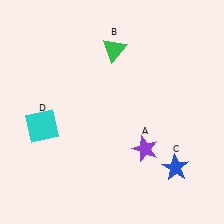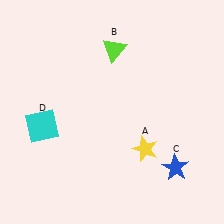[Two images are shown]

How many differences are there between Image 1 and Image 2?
There are 2 differences between the two images.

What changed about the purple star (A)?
In Image 1, A is purple. In Image 2, it changed to yellow.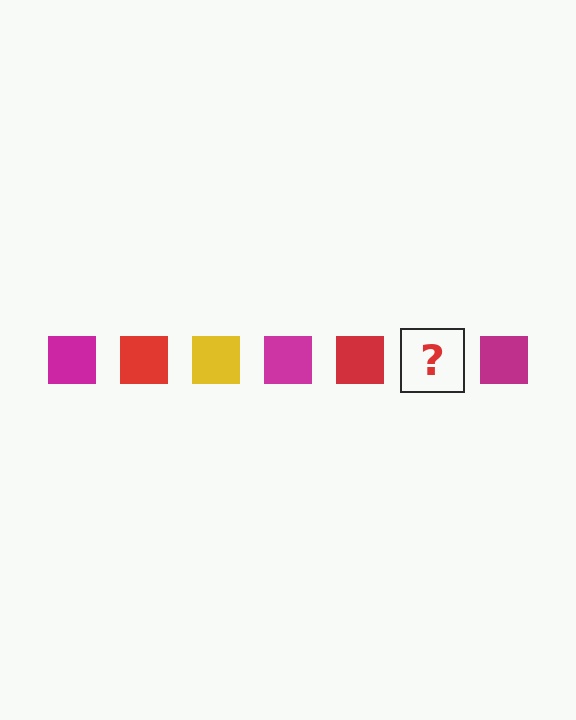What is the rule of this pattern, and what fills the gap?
The rule is that the pattern cycles through magenta, red, yellow squares. The gap should be filled with a yellow square.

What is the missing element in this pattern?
The missing element is a yellow square.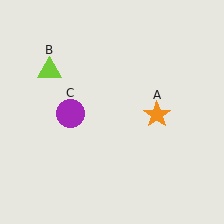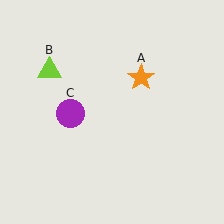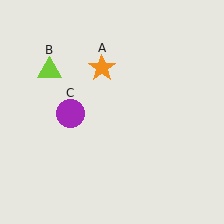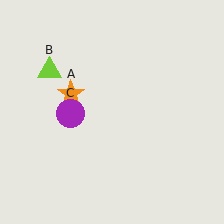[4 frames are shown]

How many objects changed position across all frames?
1 object changed position: orange star (object A).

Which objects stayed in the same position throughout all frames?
Lime triangle (object B) and purple circle (object C) remained stationary.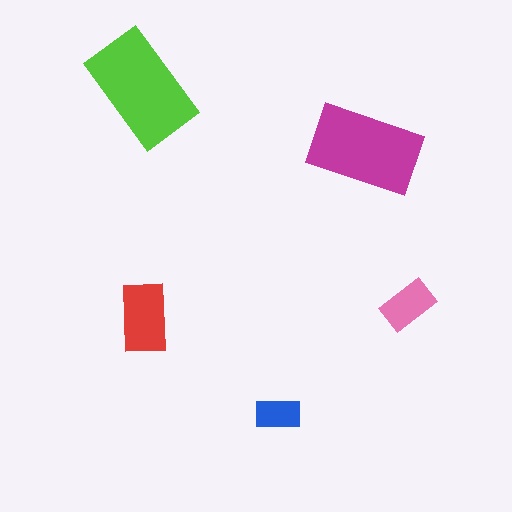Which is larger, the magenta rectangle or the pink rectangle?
The magenta one.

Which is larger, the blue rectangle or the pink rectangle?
The pink one.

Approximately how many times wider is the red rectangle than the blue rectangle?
About 1.5 times wider.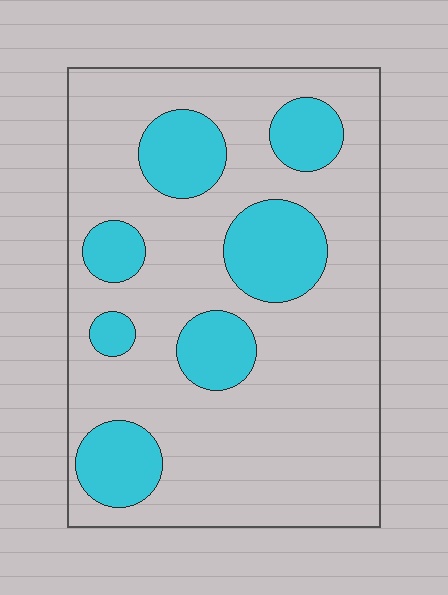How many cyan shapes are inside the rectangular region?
7.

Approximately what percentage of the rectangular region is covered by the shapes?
Approximately 25%.